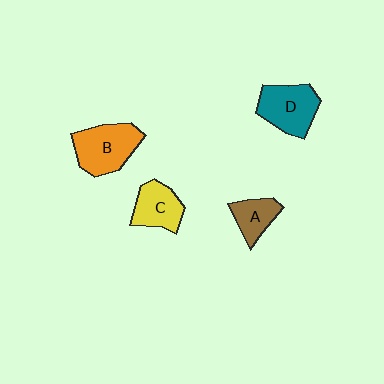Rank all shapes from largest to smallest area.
From largest to smallest: B (orange), D (teal), C (yellow), A (brown).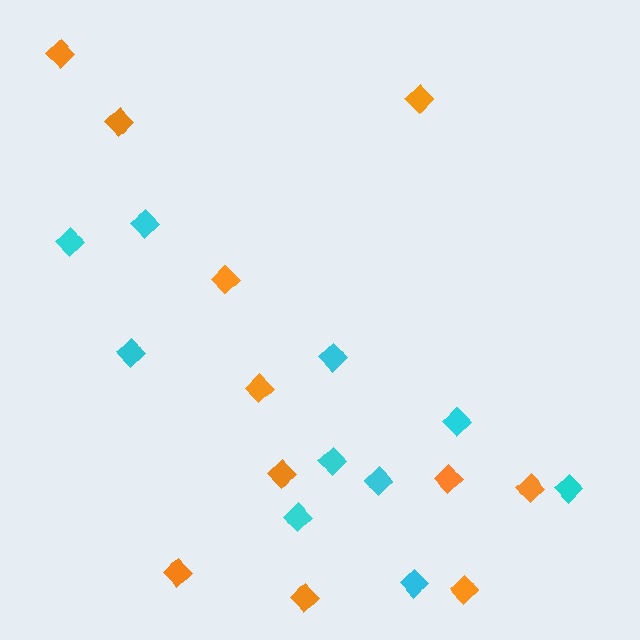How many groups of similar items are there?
There are 2 groups: one group of orange diamonds (11) and one group of cyan diamonds (10).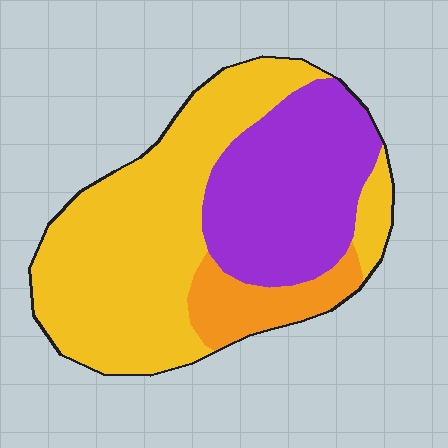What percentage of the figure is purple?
Purple covers about 35% of the figure.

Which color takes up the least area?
Orange, at roughly 10%.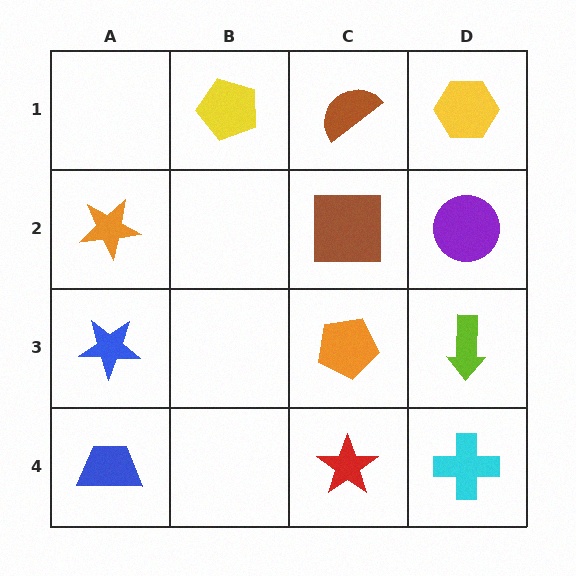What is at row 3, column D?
A lime arrow.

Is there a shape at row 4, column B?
No, that cell is empty.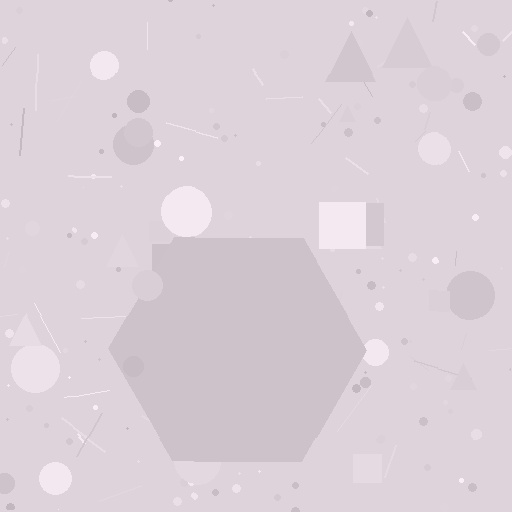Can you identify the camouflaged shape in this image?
The camouflaged shape is a hexagon.